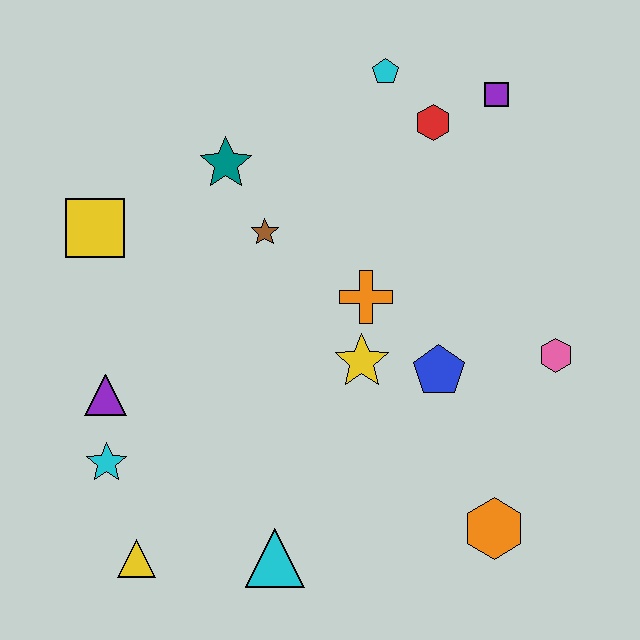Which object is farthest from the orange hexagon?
The yellow square is farthest from the orange hexagon.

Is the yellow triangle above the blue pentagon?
No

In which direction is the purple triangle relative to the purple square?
The purple triangle is to the left of the purple square.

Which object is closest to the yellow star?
The orange cross is closest to the yellow star.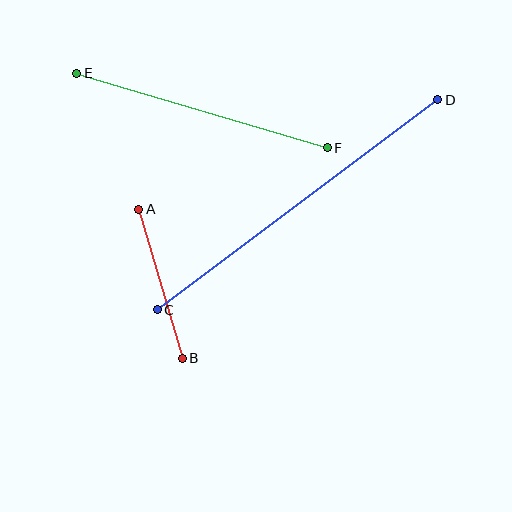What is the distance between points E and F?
The distance is approximately 262 pixels.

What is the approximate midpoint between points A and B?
The midpoint is at approximately (160, 284) pixels.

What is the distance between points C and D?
The distance is approximately 350 pixels.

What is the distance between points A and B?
The distance is approximately 155 pixels.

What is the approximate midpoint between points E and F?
The midpoint is at approximately (202, 110) pixels.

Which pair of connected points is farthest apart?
Points C and D are farthest apart.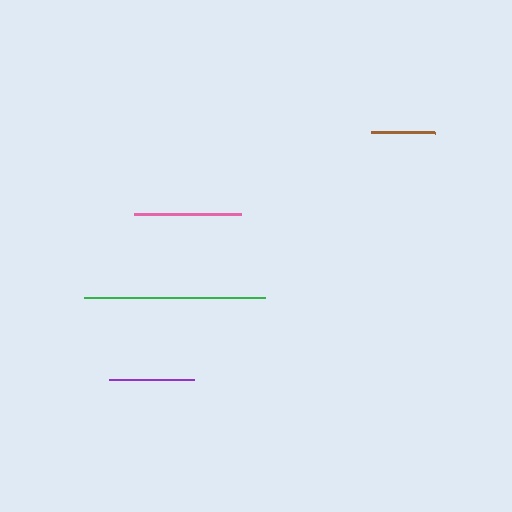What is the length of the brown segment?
The brown segment is approximately 64 pixels long.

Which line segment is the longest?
The green line is the longest at approximately 181 pixels.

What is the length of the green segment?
The green segment is approximately 181 pixels long.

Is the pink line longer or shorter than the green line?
The green line is longer than the pink line.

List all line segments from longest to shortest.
From longest to shortest: green, pink, purple, brown.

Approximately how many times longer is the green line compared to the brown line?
The green line is approximately 2.8 times the length of the brown line.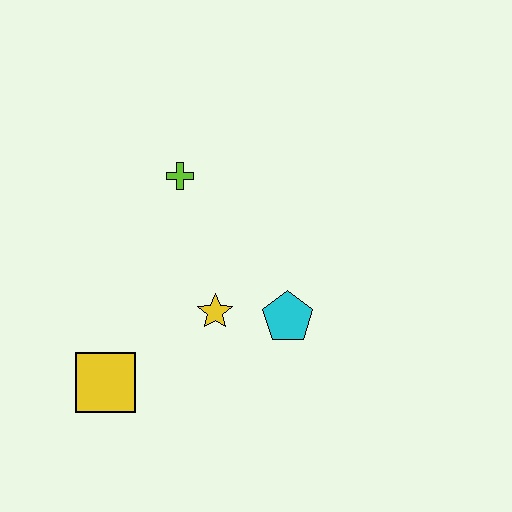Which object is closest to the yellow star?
The cyan pentagon is closest to the yellow star.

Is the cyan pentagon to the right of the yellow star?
Yes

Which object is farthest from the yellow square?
The lime cross is farthest from the yellow square.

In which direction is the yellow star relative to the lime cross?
The yellow star is below the lime cross.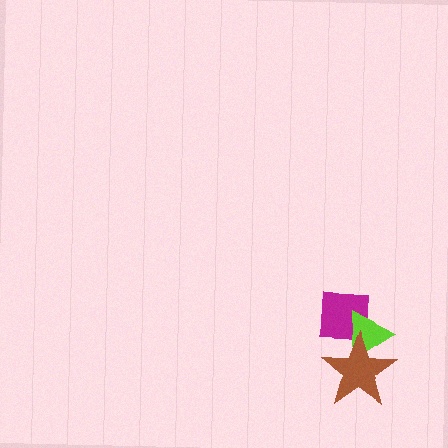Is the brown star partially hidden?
No, no other shape covers it.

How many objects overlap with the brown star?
2 objects overlap with the brown star.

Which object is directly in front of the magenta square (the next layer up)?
The lime triangle is directly in front of the magenta square.